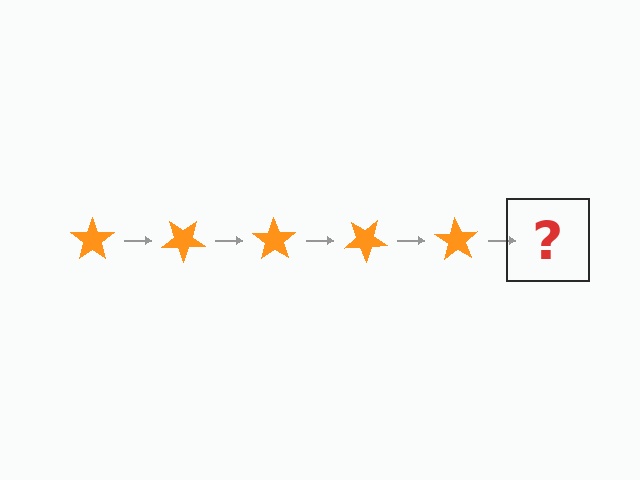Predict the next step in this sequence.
The next step is an orange star rotated 175 degrees.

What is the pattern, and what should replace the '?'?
The pattern is that the star rotates 35 degrees each step. The '?' should be an orange star rotated 175 degrees.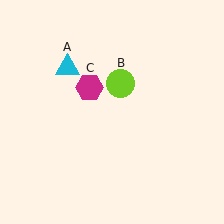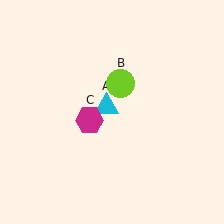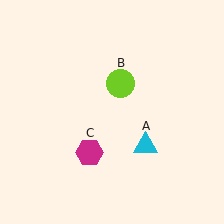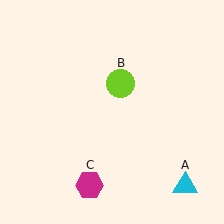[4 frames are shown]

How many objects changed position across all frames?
2 objects changed position: cyan triangle (object A), magenta hexagon (object C).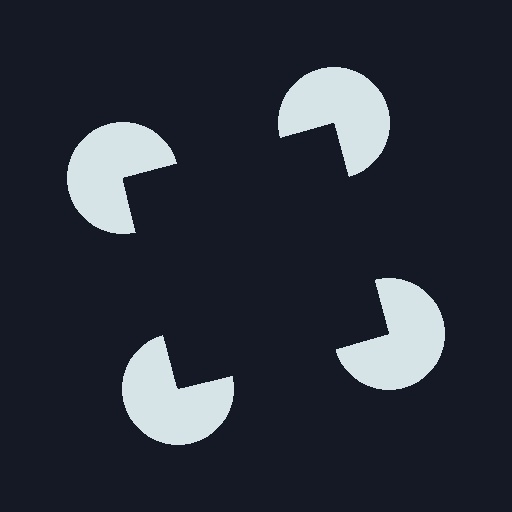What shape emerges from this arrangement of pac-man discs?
An illusory square — its edges are inferred from the aligned wedge cuts in the pac-man discs, not physically drawn.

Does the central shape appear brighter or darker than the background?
It typically appears slightly darker than the background, even though no actual brightness change is drawn.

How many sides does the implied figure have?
4 sides.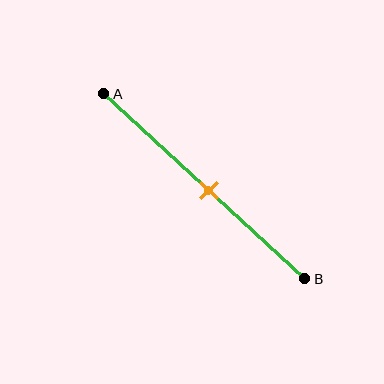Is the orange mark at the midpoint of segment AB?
Yes, the mark is approximately at the midpoint.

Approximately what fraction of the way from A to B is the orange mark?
The orange mark is approximately 50% of the way from A to B.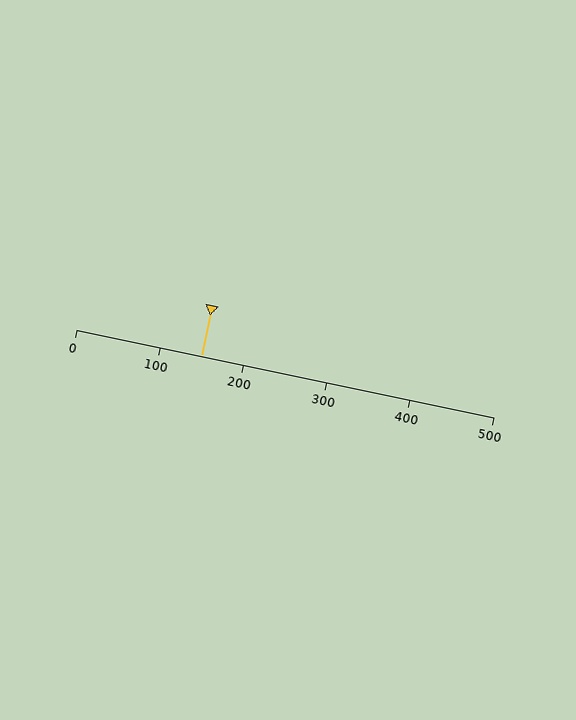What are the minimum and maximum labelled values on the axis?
The axis runs from 0 to 500.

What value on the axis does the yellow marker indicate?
The marker indicates approximately 150.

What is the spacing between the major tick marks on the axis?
The major ticks are spaced 100 apart.